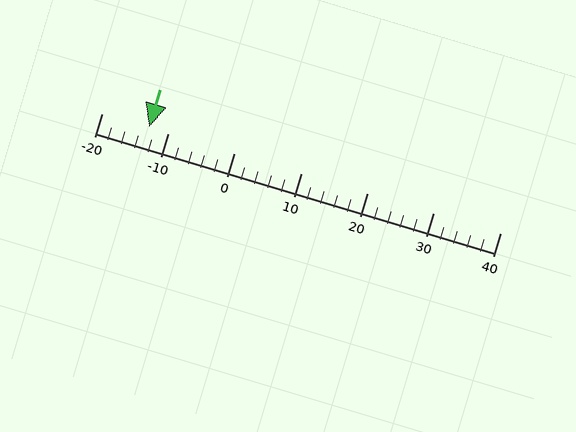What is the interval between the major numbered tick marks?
The major tick marks are spaced 10 units apart.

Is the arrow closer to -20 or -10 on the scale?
The arrow is closer to -10.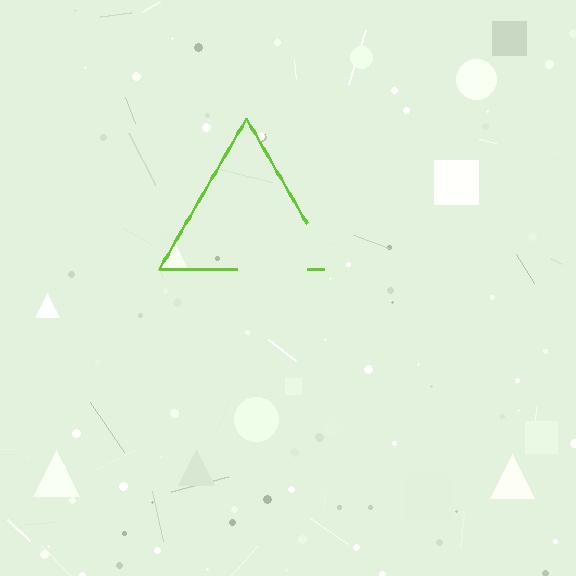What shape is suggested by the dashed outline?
The dashed outline suggests a triangle.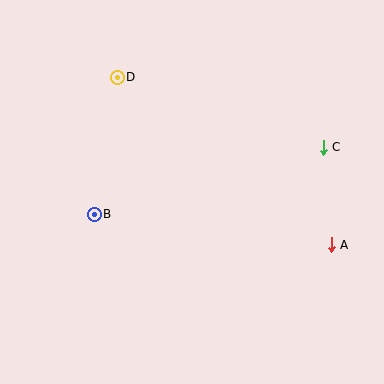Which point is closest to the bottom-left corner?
Point B is closest to the bottom-left corner.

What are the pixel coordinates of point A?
Point A is at (331, 245).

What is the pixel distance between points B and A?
The distance between B and A is 239 pixels.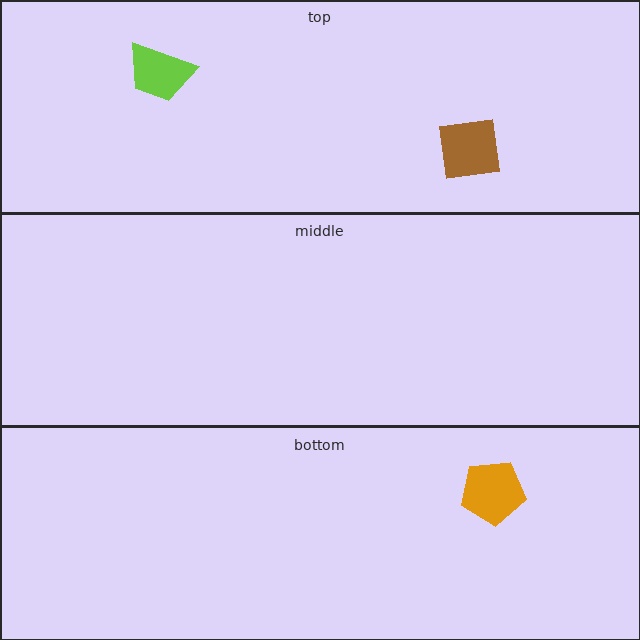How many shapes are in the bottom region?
1.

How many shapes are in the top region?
2.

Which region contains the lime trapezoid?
The top region.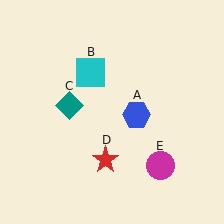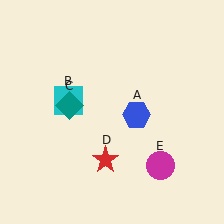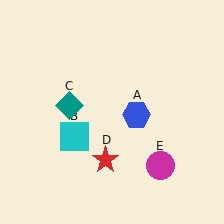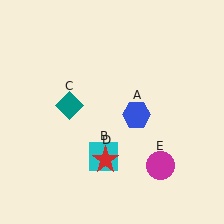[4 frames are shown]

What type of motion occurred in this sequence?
The cyan square (object B) rotated counterclockwise around the center of the scene.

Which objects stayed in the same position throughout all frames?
Blue hexagon (object A) and teal diamond (object C) and red star (object D) and magenta circle (object E) remained stationary.